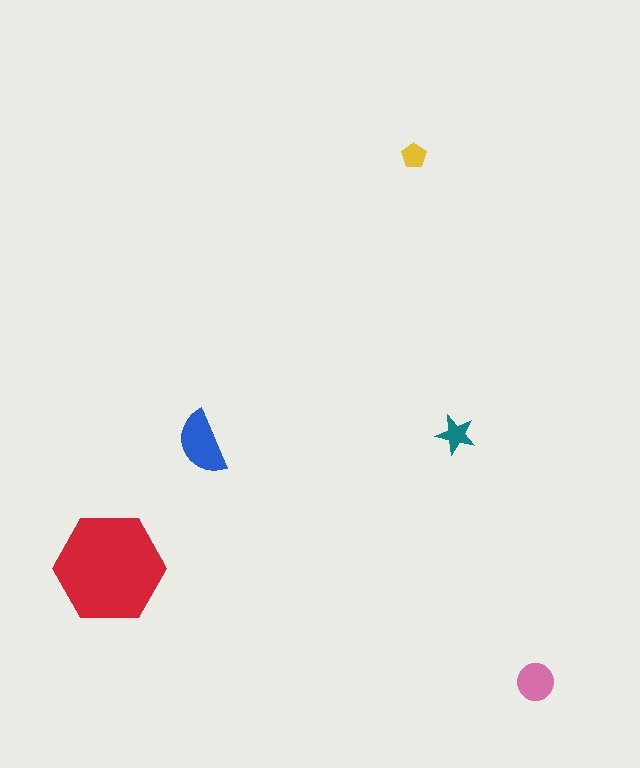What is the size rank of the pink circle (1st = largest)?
3rd.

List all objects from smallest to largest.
The yellow pentagon, the teal star, the pink circle, the blue semicircle, the red hexagon.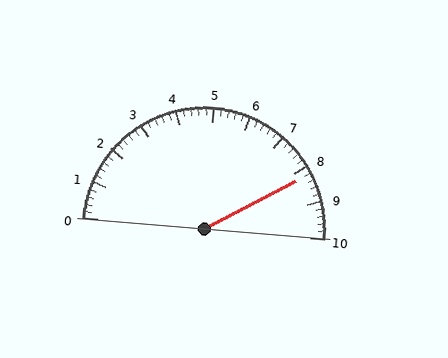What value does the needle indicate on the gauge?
The needle indicates approximately 8.2.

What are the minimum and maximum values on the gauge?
The gauge ranges from 0 to 10.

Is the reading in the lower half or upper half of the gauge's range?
The reading is in the upper half of the range (0 to 10).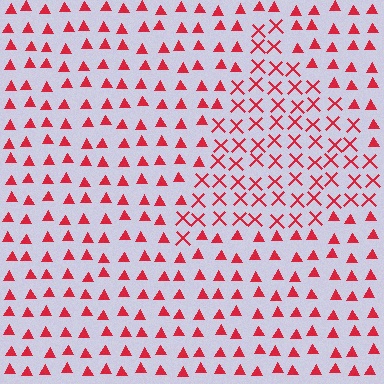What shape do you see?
I see a triangle.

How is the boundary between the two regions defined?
The boundary is defined by a change in element shape: X marks inside vs. triangles outside. All elements share the same color and spacing.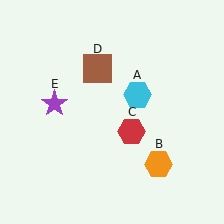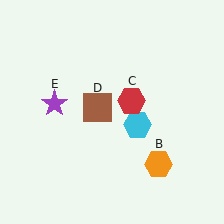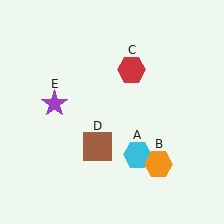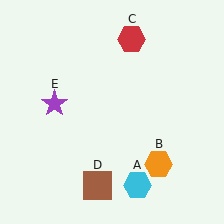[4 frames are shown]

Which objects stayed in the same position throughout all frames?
Orange hexagon (object B) and purple star (object E) remained stationary.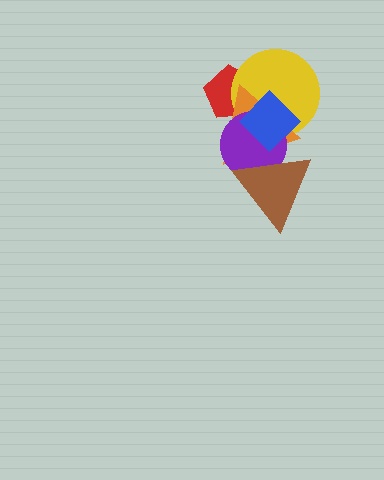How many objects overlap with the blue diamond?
5 objects overlap with the blue diamond.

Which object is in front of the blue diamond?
The brown triangle is in front of the blue diamond.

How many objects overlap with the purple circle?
4 objects overlap with the purple circle.